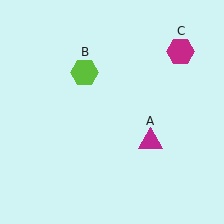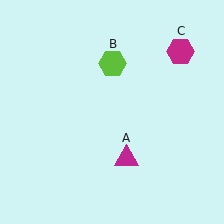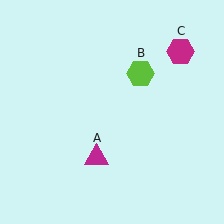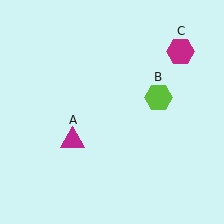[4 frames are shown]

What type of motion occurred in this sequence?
The magenta triangle (object A), lime hexagon (object B) rotated clockwise around the center of the scene.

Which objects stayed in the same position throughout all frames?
Magenta hexagon (object C) remained stationary.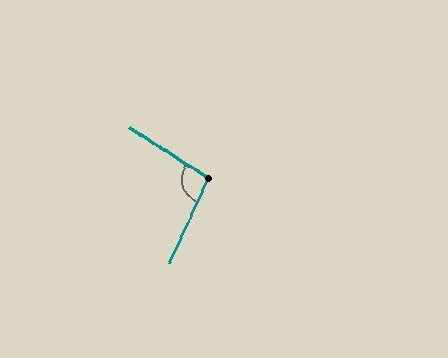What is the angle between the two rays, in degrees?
Approximately 98 degrees.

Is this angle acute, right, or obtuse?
It is obtuse.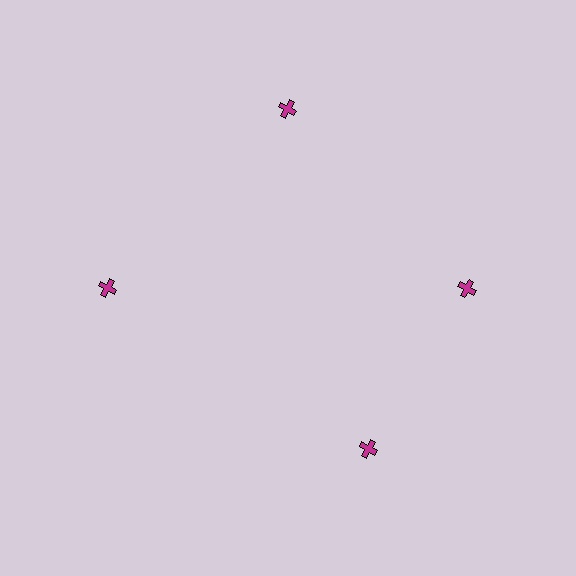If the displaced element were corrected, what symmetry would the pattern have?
It would have 4-fold rotational symmetry — the pattern would map onto itself every 90 degrees.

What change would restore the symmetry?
The symmetry would be restored by rotating it back into even spacing with its neighbors so that all 4 crosses sit at equal angles and equal distance from the center.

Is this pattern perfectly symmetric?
No. The 4 magenta crosses are arranged in a ring, but one element near the 6 o'clock position is rotated out of alignment along the ring, breaking the 4-fold rotational symmetry.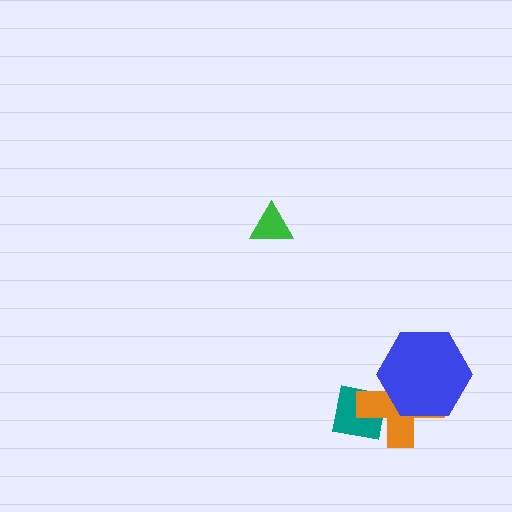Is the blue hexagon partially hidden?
No, no other shape covers it.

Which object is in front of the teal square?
The orange cross is in front of the teal square.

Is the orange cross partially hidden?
Yes, it is partially covered by another shape.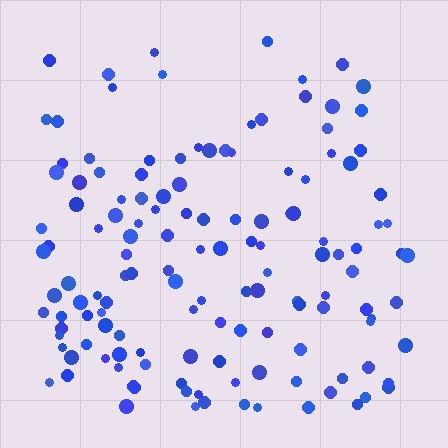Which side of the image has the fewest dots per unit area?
The top.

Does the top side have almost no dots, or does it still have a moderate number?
Still a moderate number, just noticeably fewer than the bottom.